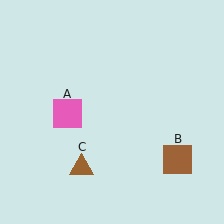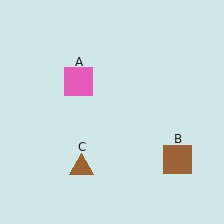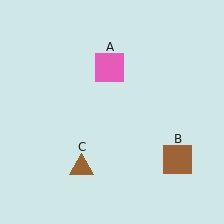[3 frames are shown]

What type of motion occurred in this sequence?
The pink square (object A) rotated clockwise around the center of the scene.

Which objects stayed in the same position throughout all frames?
Brown square (object B) and brown triangle (object C) remained stationary.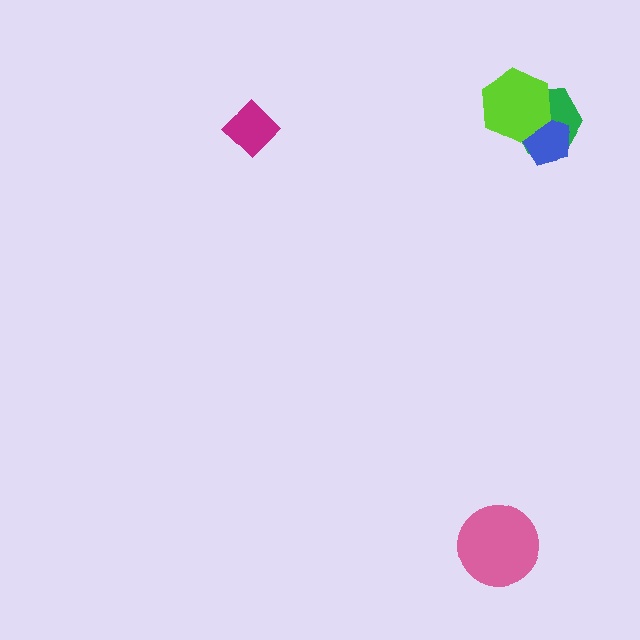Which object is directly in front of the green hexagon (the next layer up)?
The blue pentagon is directly in front of the green hexagon.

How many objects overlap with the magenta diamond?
0 objects overlap with the magenta diamond.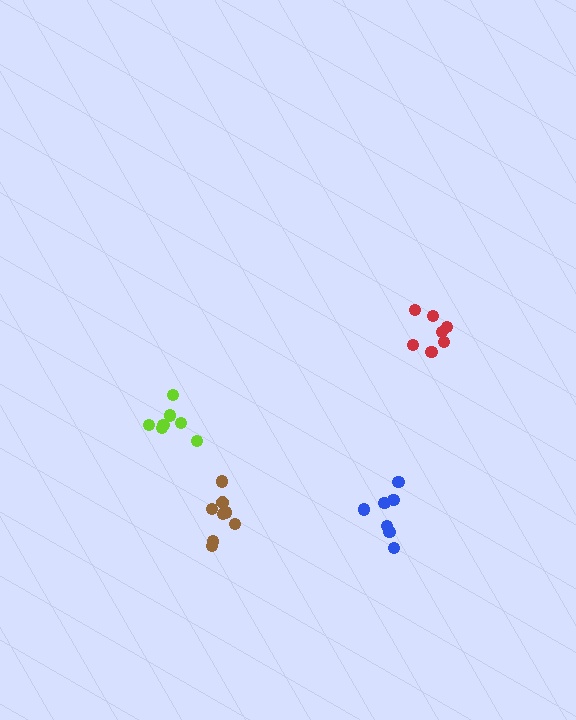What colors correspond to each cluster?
The clusters are colored: red, lime, brown, blue.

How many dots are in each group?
Group 1: 7 dots, Group 2: 7 dots, Group 3: 8 dots, Group 4: 7 dots (29 total).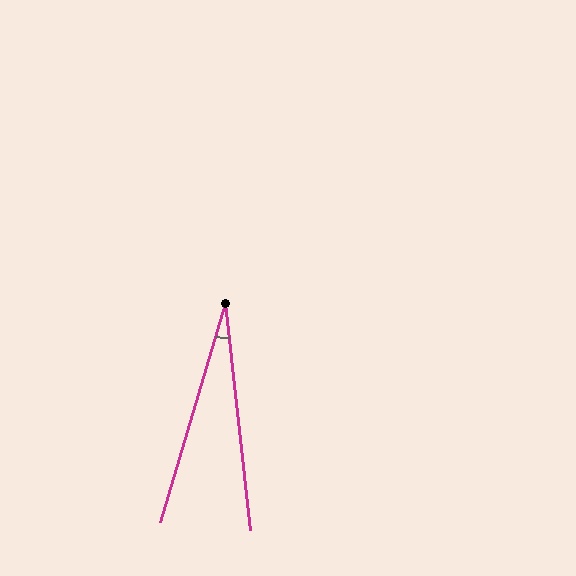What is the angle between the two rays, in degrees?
Approximately 23 degrees.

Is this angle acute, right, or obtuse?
It is acute.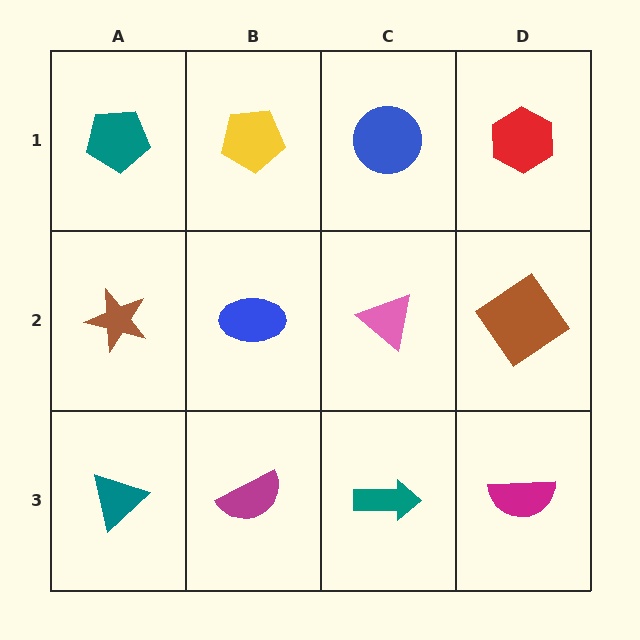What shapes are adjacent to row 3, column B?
A blue ellipse (row 2, column B), a teal triangle (row 3, column A), a teal arrow (row 3, column C).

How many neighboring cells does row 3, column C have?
3.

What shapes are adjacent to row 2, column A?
A teal pentagon (row 1, column A), a teal triangle (row 3, column A), a blue ellipse (row 2, column B).